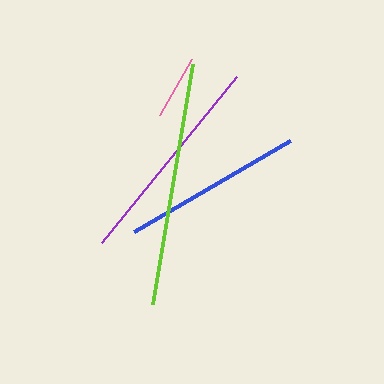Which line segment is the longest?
The lime line is the longest at approximately 244 pixels.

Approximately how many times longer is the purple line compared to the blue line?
The purple line is approximately 1.2 times the length of the blue line.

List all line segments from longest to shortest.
From longest to shortest: lime, purple, blue, pink.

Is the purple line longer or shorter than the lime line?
The lime line is longer than the purple line.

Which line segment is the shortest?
The pink line is the shortest at approximately 65 pixels.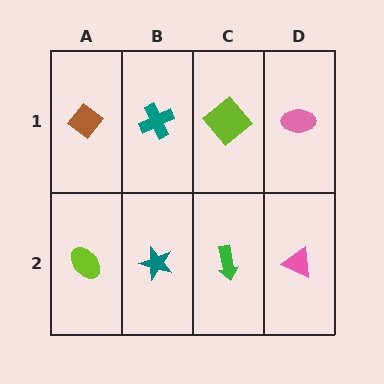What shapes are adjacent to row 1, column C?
A green arrow (row 2, column C), a teal cross (row 1, column B), a pink ellipse (row 1, column D).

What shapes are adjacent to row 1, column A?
A lime ellipse (row 2, column A), a teal cross (row 1, column B).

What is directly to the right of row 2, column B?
A green arrow.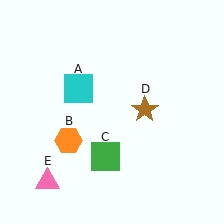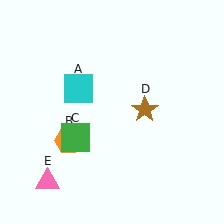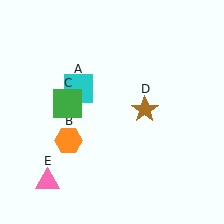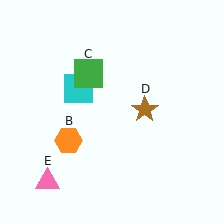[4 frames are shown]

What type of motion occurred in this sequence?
The green square (object C) rotated clockwise around the center of the scene.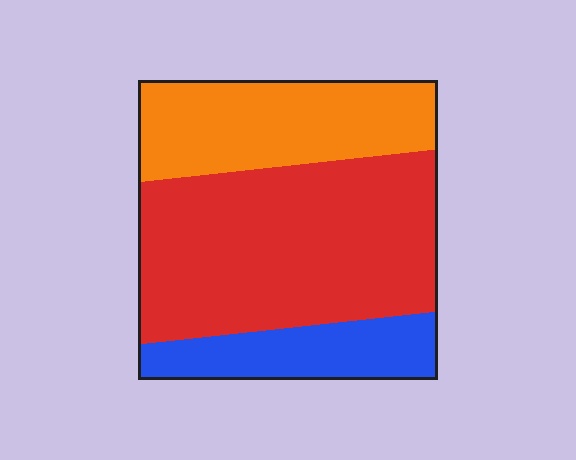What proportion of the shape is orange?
Orange takes up between a quarter and a half of the shape.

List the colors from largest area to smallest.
From largest to smallest: red, orange, blue.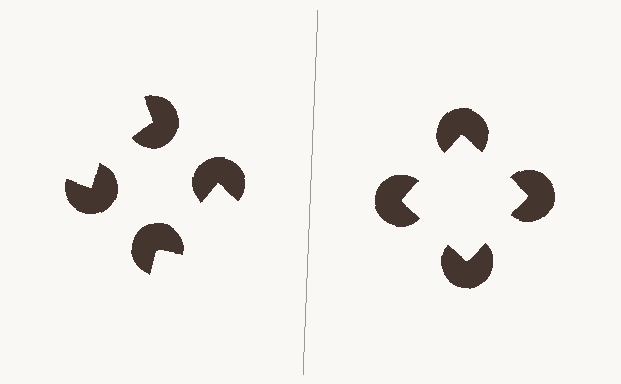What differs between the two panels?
The pac-man discs are positioned identically on both sides; only the wedge orientations differ. On the right they align to a square; on the left they are misaligned.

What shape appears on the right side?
An illusory square.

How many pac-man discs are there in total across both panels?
8 — 4 on each side.